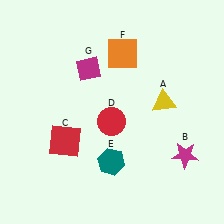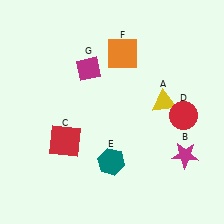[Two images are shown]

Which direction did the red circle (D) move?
The red circle (D) moved right.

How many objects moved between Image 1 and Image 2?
1 object moved between the two images.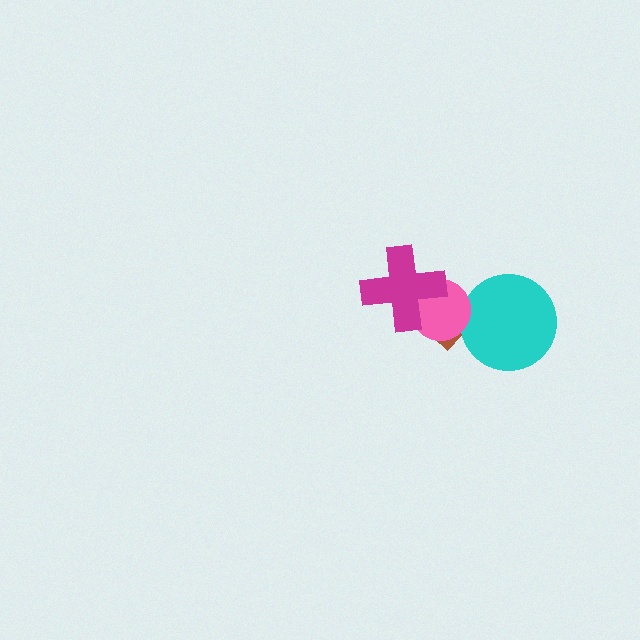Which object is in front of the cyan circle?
The pink circle is in front of the cyan circle.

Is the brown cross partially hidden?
Yes, it is partially covered by another shape.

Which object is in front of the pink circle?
The magenta cross is in front of the pink circle.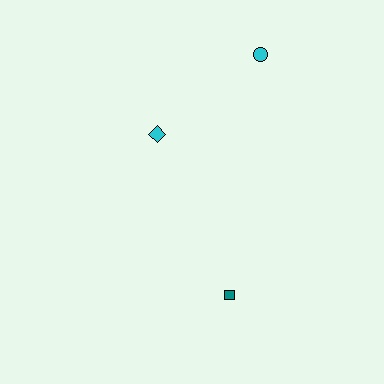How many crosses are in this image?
There are no crosses.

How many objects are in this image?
There are 3 objects.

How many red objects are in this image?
There are no red objects.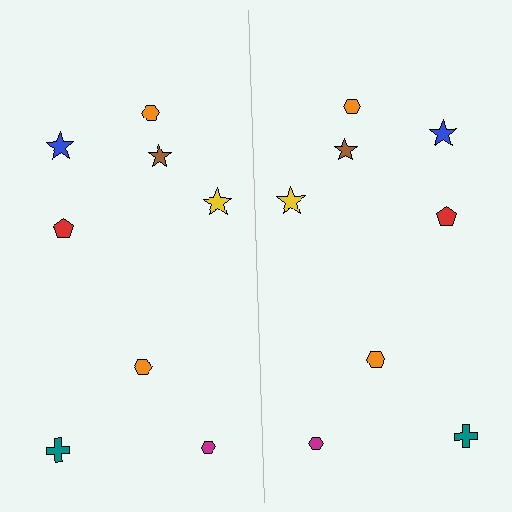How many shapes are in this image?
There are 16 shapes in this image.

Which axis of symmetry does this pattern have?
The pattern has a vertical axis of symmetry running through the center of the image.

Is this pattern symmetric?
Yes, this pattern has bilateral (reflection) symmetry.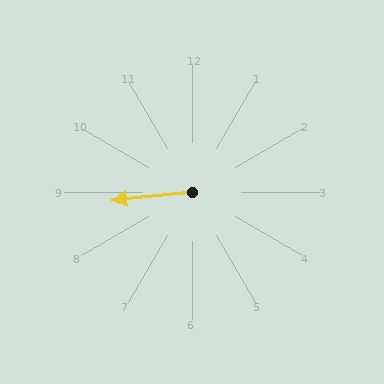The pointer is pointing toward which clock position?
Roughly 9 o'clock.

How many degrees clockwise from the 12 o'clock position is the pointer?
Approximately 264 degrees.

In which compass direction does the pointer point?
West.